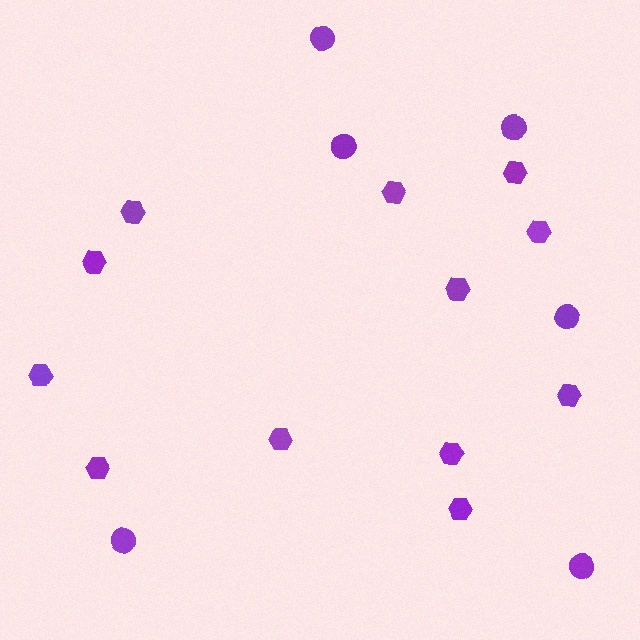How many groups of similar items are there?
There are 2 groups: one group of hexagons (12) and one group of circles (6).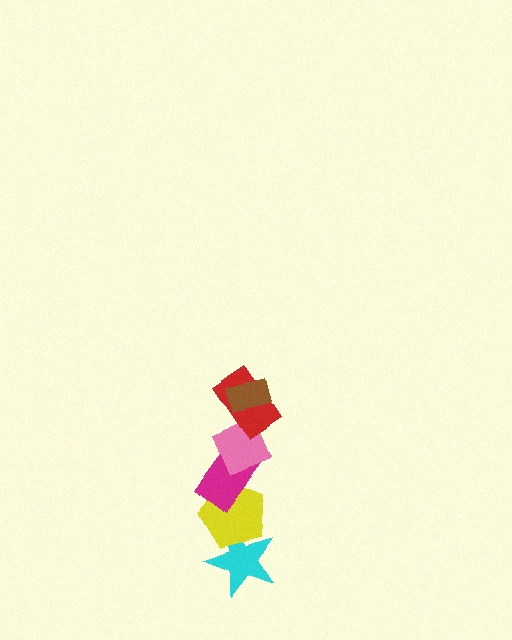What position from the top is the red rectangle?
The red rectangle is 2nd from the top.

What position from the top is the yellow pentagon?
The yellow pentagon is 5th from the top.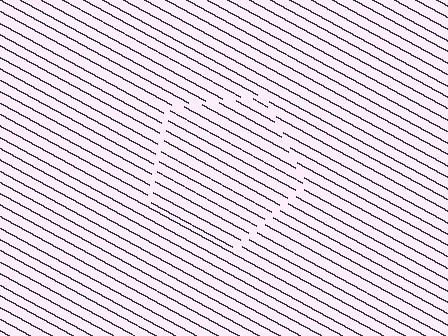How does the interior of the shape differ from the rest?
The interior of the shape contains the same grating, shifted by half a period — the contour is defined by the phase discontinuity where line-ends from the inner and outer gratings abut.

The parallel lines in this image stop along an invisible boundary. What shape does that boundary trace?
An illusory pentagon. The interior of the shape contains the same grating, shifted by half a period — the contour is defined by the phase discontinuity where line-ends from the inner and outer gratings abut.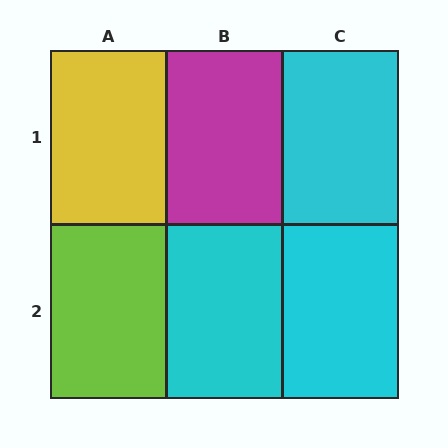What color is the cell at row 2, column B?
Cyan.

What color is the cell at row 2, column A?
Lime.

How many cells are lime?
1 cell is lime.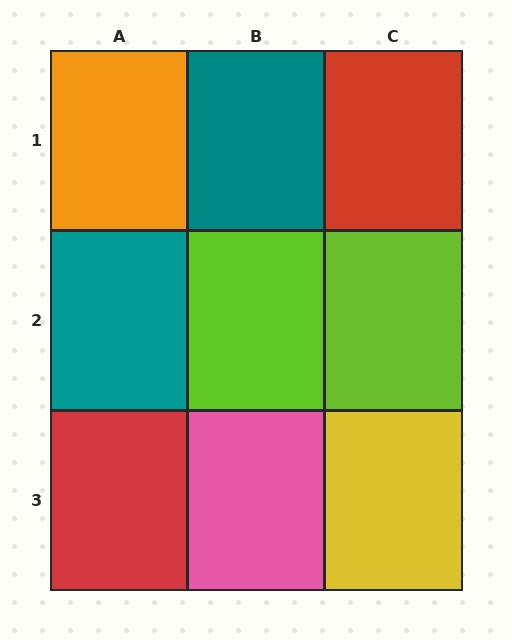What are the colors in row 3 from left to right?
Red, pink, yellow.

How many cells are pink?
1 cell is pink.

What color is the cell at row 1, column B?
Teal.